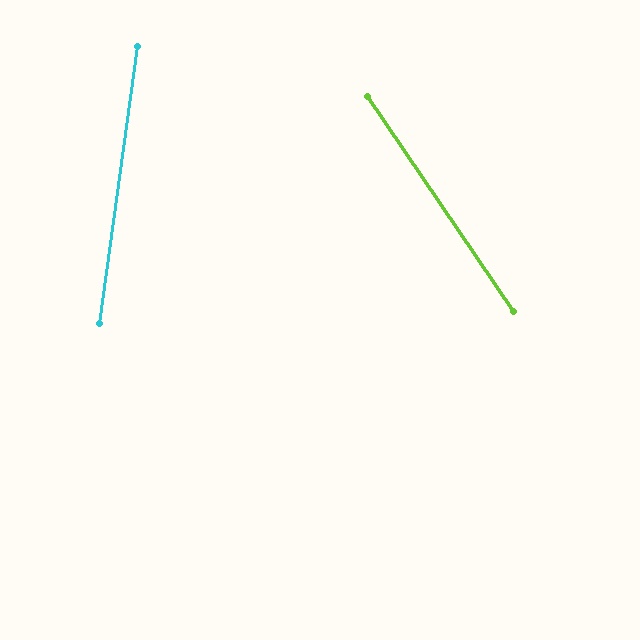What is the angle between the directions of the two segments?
Approximately 42 degrees.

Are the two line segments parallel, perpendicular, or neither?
Neither parallel nor perpendicular — they differ by about 42°.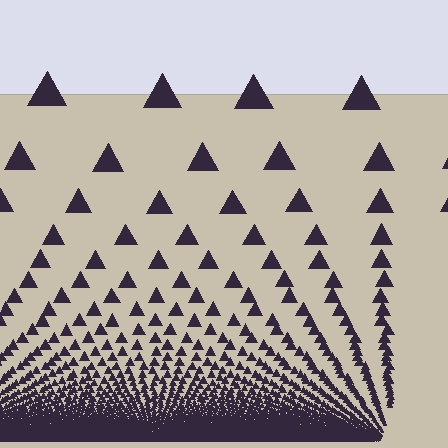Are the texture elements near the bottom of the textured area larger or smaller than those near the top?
Smaller. The gradient is inverted — elements near the bottom are smaller and denser.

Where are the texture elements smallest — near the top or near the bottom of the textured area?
Near the bottom.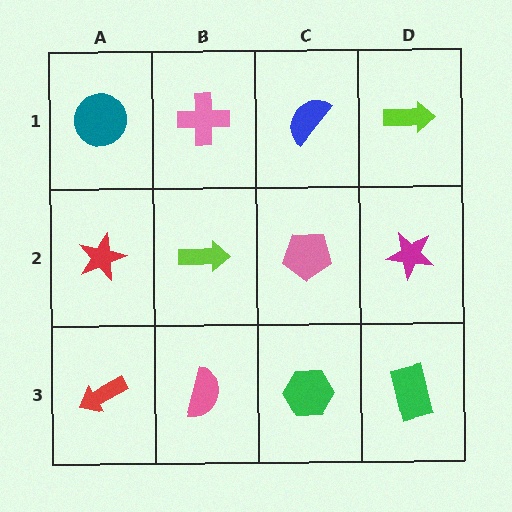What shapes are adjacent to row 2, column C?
A blue semicircle (row 1, column C), a green hexagon (row 3, column C), a lime arrow (row 2, column B), a magenta star (row 2, column D).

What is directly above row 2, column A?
A teal circle.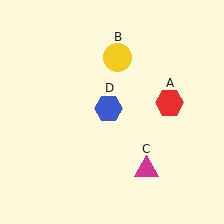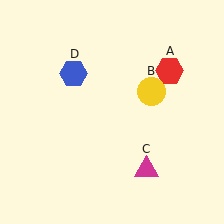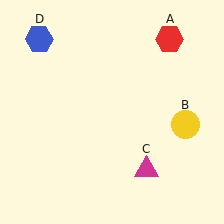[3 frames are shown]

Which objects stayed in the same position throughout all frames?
Magenta triangle (object C) remained stationary.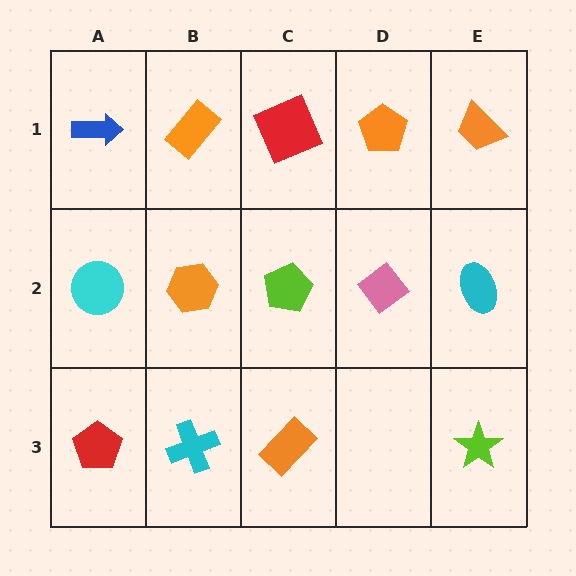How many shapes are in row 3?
4 shapes.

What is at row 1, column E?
An orange trapezoid.